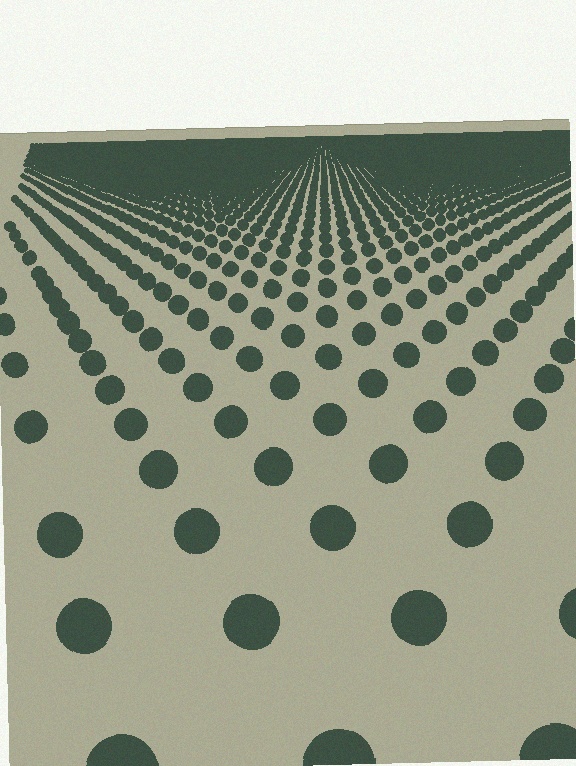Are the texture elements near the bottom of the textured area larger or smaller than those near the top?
Larger. Near the bottom, elements are closer to the viewer and appear at a bigger on-screen size.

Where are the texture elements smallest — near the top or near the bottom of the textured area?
Near the top.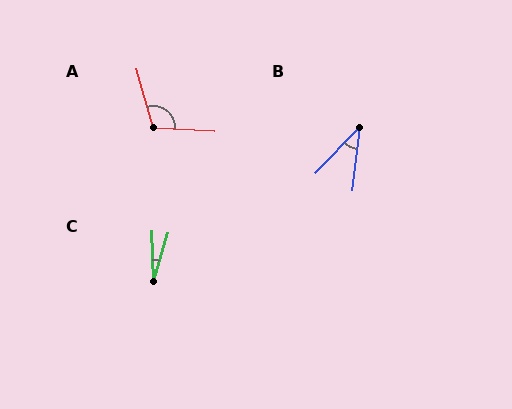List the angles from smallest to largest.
C (17°), B (37°), A (109°).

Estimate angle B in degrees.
Approximately 37 degrees.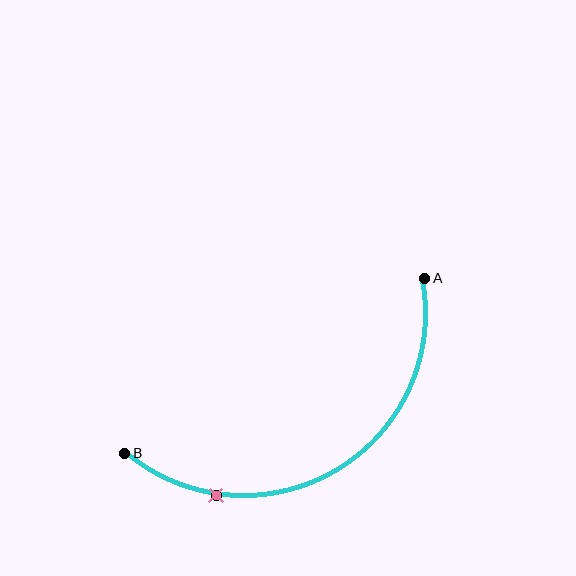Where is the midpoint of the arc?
The arc midpoint is the point on the curve farthest from the straight line joining A and B. It sits below that line.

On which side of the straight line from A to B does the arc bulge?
The arc bulges below the straight line connecting A and B.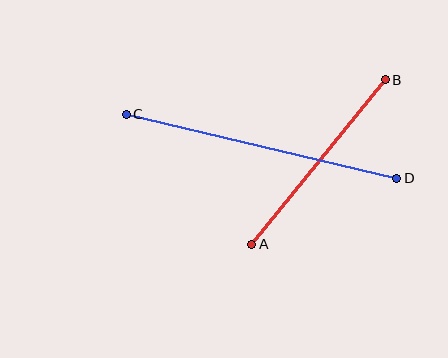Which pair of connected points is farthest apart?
Points C and D are farthest apart.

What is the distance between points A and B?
The distance is approximately 212 pixels.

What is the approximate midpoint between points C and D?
The midpoint is at approximately (262, 146) pixels.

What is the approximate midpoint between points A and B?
The midpoint is at approximately (319, 162) pixels.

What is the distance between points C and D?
The distance is approximately 278 pixels.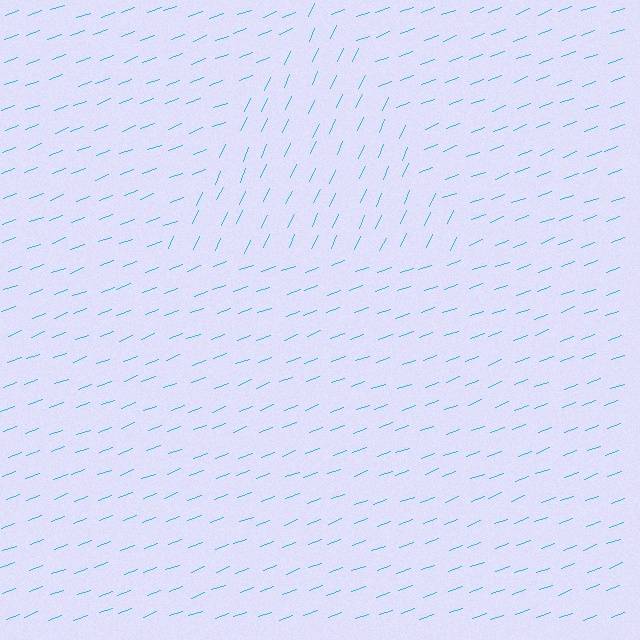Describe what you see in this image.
The image is filled with small cyan line segments. A triangle region in the image has lines oriented differently from the surrounding lines, creating a visible texture boundary.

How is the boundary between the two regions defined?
The boundary is defined purely by a change in line orientation (approximately 45 degrees difference). All lines are the same color and thickness.